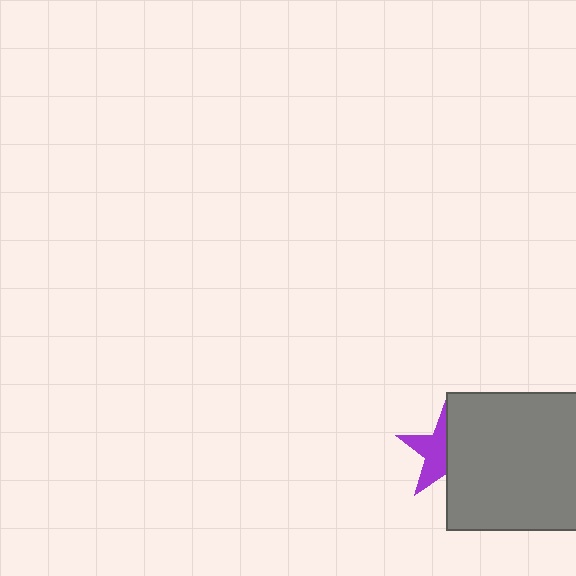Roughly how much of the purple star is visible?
About half of it is visible (roughly 49%).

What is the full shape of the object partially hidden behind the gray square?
The partially hidden object is a purple star.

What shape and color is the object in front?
The object in front is a gray square.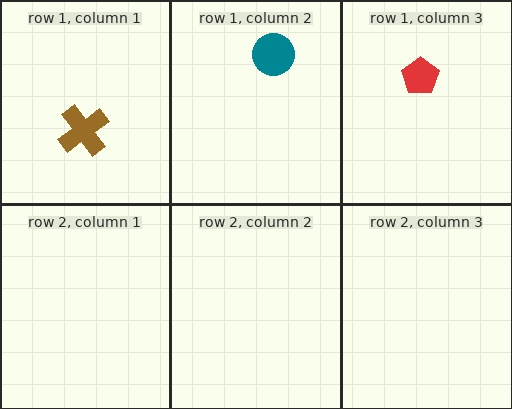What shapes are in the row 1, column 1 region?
The brown cross.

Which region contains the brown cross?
The row 1, column 1 region.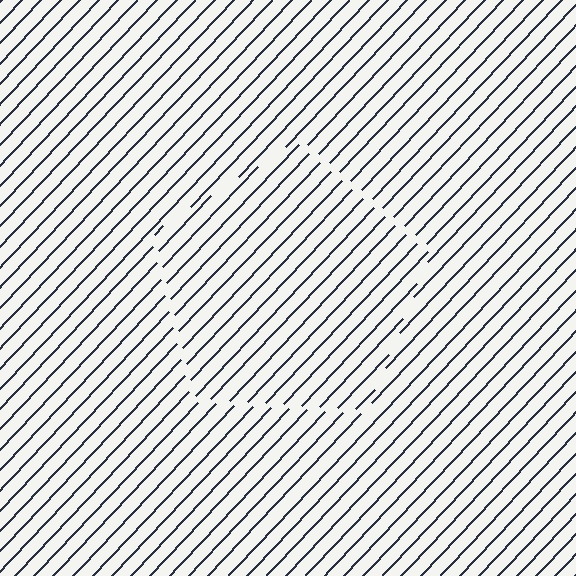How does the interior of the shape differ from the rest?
The interior of the shape contains the same grating, shifted by half a period — the contour is defined by the phase discontinuity where line-ends from the inner and outer gratings abut.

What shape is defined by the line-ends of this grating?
An illusory pentagon. The interior of the shape contains the same grating, shifted by half a period — the contour is defined by the phase discontinuity where line-ends from the inner and outer gratings abut.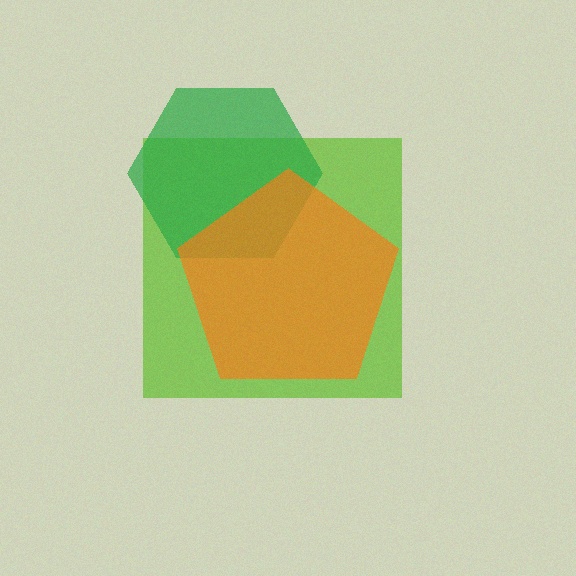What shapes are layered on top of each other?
The layered shapes are: a lime square, a green hexagon, an orange pentagon.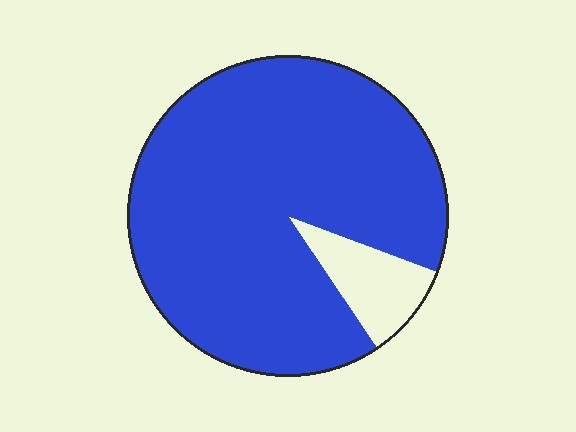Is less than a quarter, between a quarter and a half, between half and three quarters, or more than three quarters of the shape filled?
More than three quarters.